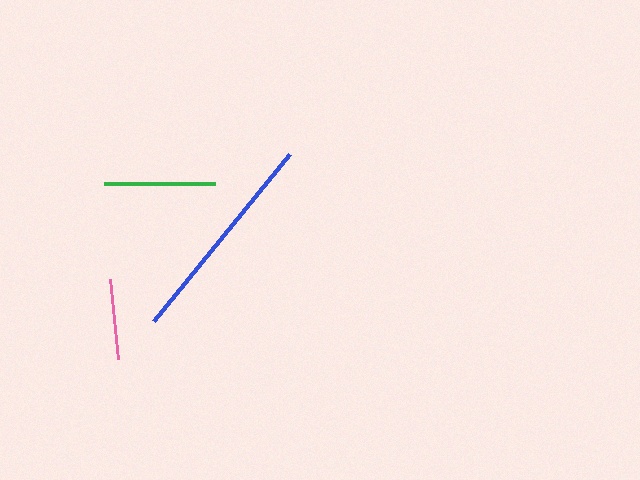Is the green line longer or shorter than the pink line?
The green line is longer than the pink line.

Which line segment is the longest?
The blue line is the longest at approximately 215 pixels.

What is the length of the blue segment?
The blue segment is approximately 215 pixels long.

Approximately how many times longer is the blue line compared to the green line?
The blue line is approximately 1.9 times the length of the green line.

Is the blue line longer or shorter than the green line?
The blue line is longer than the green line.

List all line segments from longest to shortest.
From longest to shortest: blue, green, pink.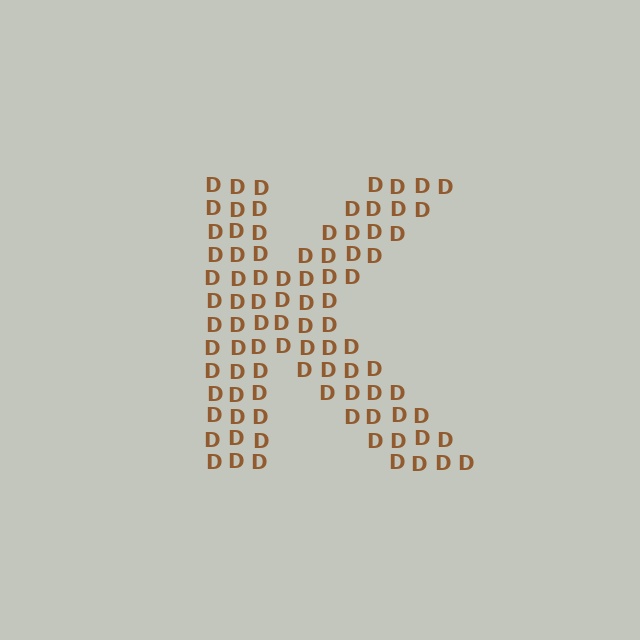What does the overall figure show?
The overall figure shows the letter K.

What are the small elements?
The small elements are letter D's.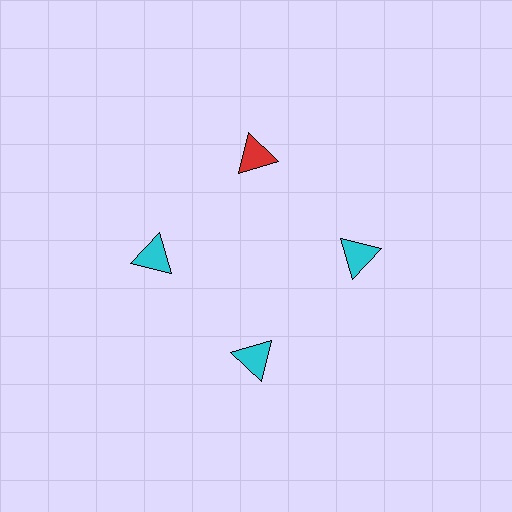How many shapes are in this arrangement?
There are 4 shapes arranged in a ring pattern.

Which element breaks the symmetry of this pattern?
The red triangle at roughly the 12 o'clock position breaks the symmetry. All other shapes are cyan triangles.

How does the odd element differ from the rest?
It has a different color: red instead of cyan.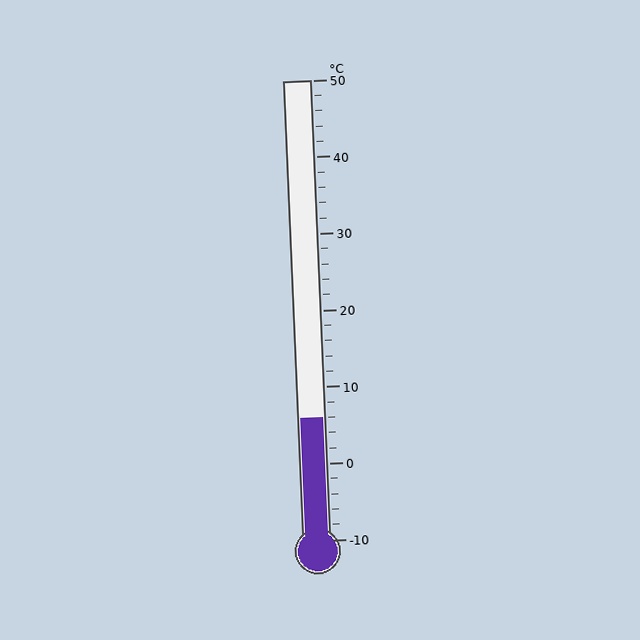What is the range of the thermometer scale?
The thermometer scale ranges from -10°C to 50°C.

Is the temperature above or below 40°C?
The temperature is below 40°C.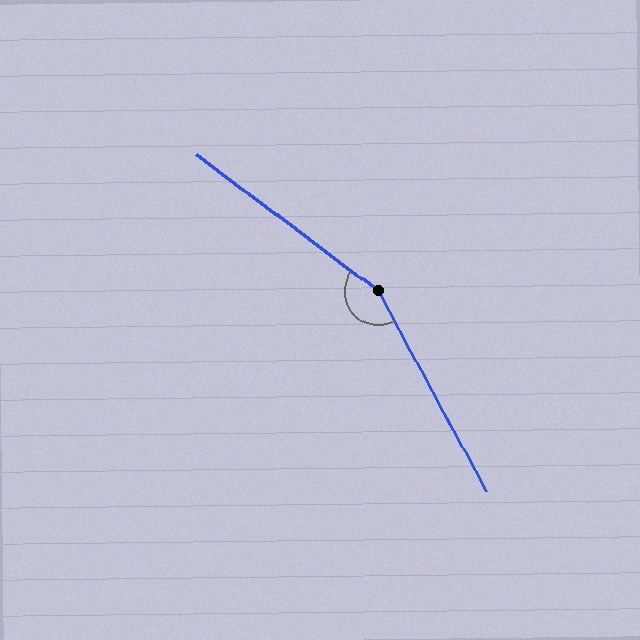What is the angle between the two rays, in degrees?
Approximately 155 degrees.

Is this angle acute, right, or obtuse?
It is obtuse.